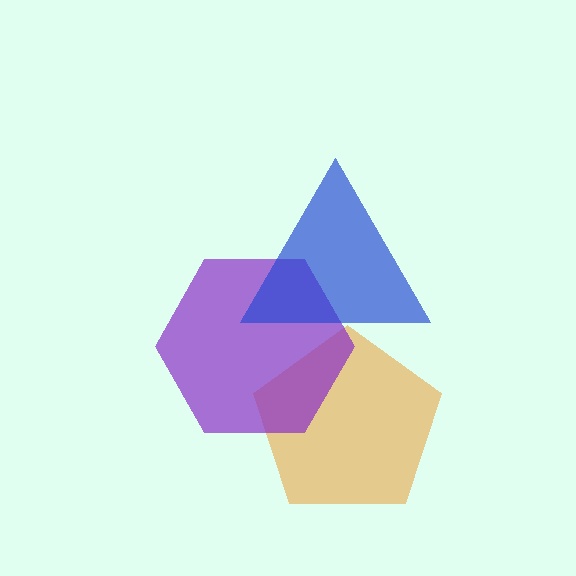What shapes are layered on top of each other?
The layered shapes are: an orange pentagon, a purple hexagon, a blue triangle.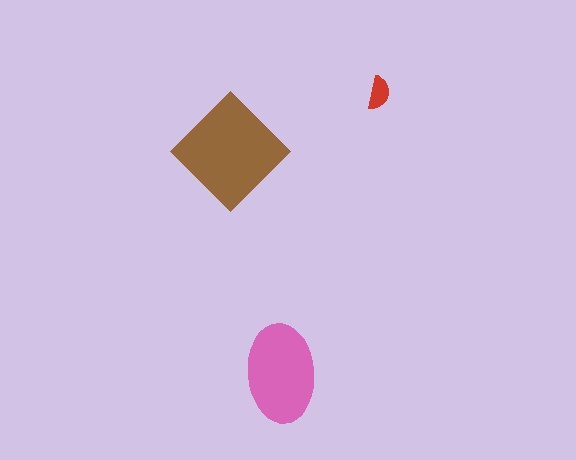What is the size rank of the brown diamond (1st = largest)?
1st.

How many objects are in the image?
There are 3 objects in the image.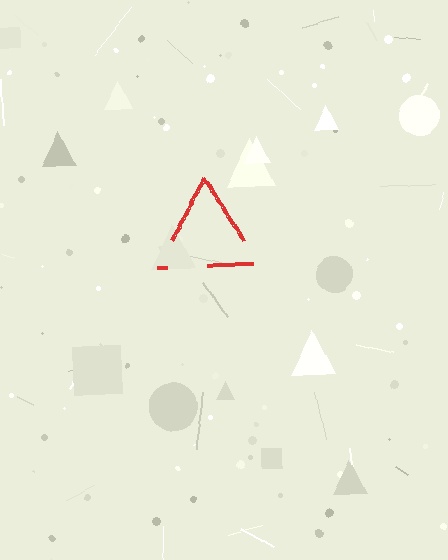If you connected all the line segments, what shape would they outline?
They would outline a triangle.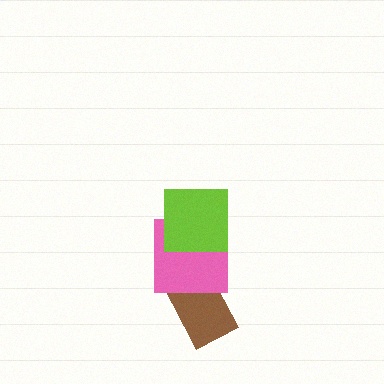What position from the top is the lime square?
The lime square is 1st from the top.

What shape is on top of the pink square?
The lime square is on top of the pink square.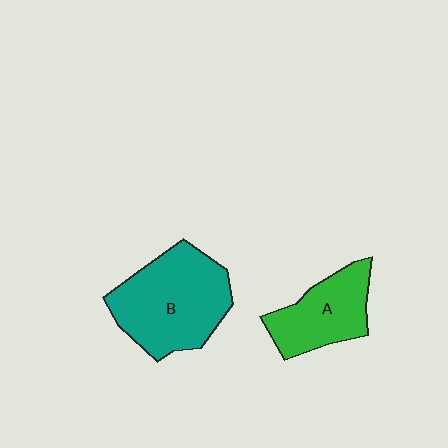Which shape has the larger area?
Shape B (teal).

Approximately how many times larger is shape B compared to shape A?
Approximately 1.6 times.